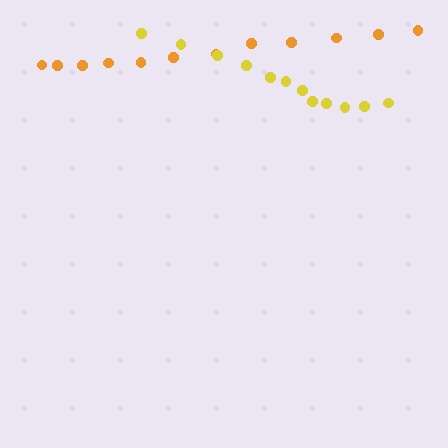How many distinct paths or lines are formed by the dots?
There are 2 distinct paths.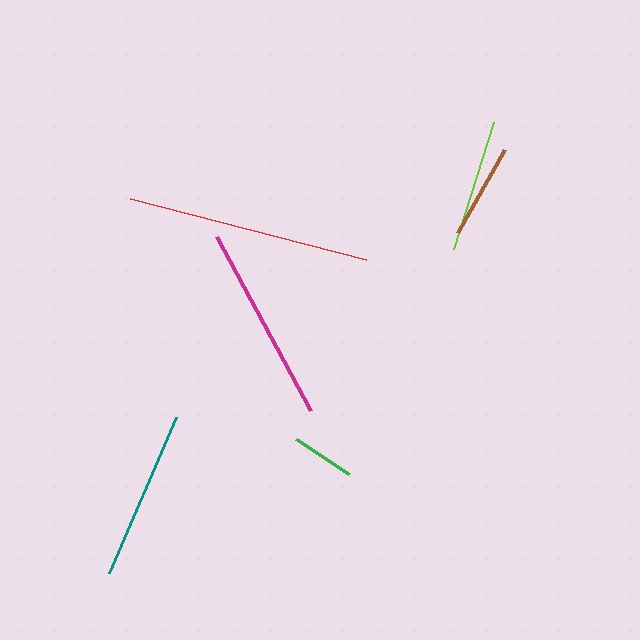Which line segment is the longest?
The red line is the longest at approximately 244 pixels.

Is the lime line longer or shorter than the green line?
The lime line is longer than the green line.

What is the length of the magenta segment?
The magenta segment is approximately 198 pixels long.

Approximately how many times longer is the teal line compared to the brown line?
The teal line is approximately 1.8 times the length of the brown line.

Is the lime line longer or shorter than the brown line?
The lime line is longer than the brown line.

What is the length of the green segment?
The green segment is approximately 63 pixels long.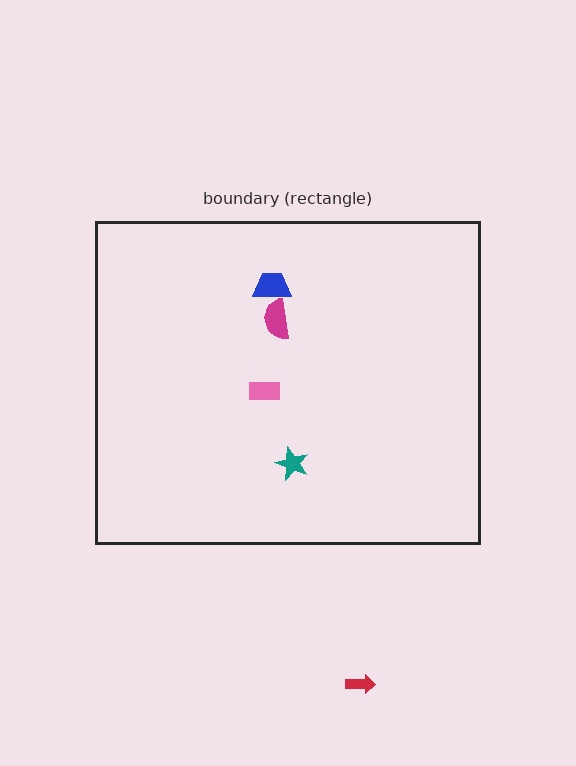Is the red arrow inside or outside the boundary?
Outside.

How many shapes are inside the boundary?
4 inside, 1 outside.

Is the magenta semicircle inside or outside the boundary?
Inside.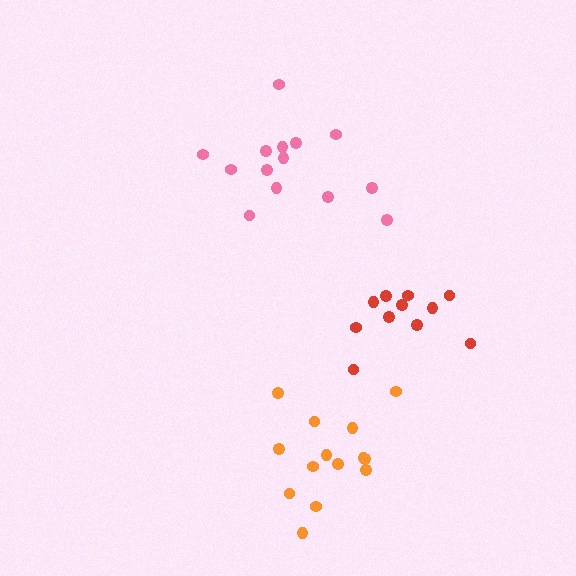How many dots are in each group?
Group 1: 14 dots, Group 2: 14 dots, Group 3: 11 dots (39 total).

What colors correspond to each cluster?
The clusters are colored: pink, orange, red.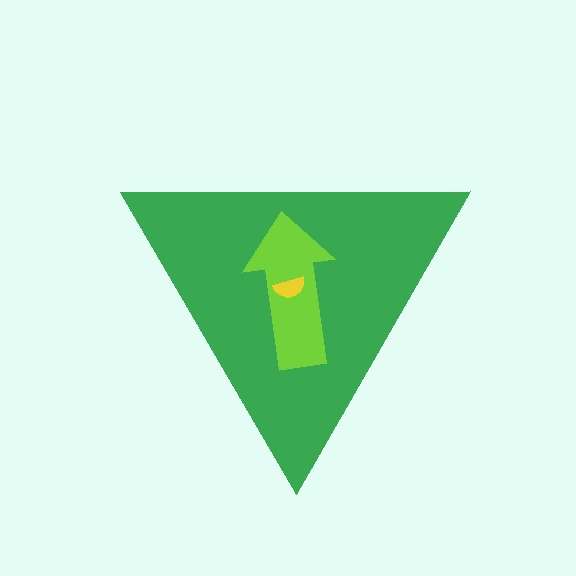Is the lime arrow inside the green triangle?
Yes.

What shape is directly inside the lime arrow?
The yellow semicircle.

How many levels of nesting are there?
3.